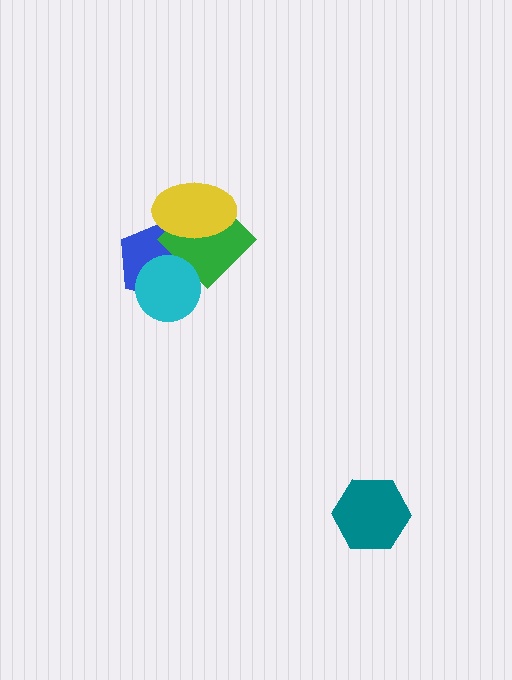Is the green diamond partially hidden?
Yes, it is partially covered by another shape.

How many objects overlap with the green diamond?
3 objects overlap with the green diamond.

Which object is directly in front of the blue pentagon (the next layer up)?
The green diamond is directly in front of the blue pentagon.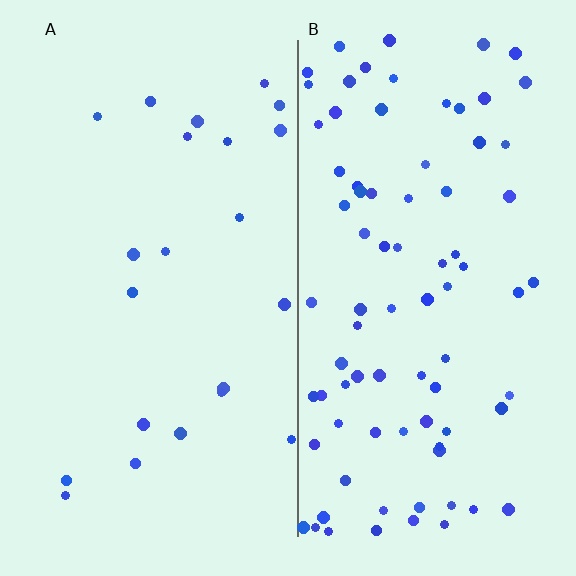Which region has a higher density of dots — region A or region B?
B (the right).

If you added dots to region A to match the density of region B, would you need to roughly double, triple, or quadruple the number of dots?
Approximately quadruple.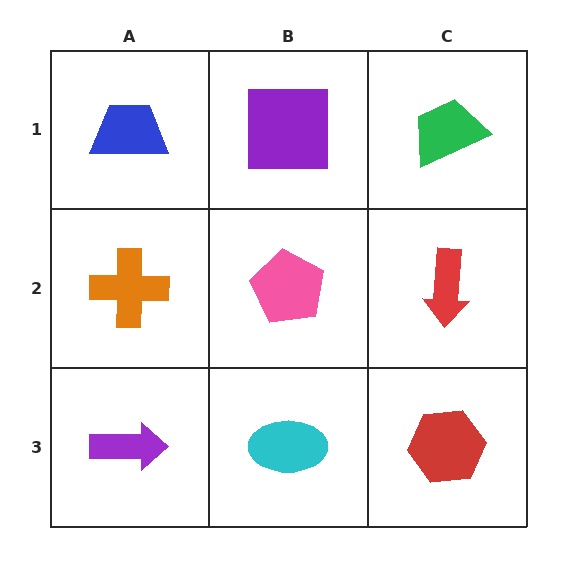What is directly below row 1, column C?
A red arrow.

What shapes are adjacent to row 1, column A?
An orange cross (row 2, column A), a purple square (row 1, column B).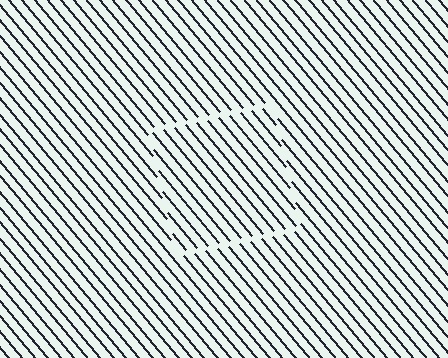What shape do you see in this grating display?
An illusory square. The interior of the shape contains the same grating, shifted by half a period — the contour is defined by the phase discontinuity where line-ends from the inner and outer gratings abut.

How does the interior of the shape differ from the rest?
The interior of the shape contains the same grating, shifted by half a period — the contour is defined by the phase discontinuity where line-ends from the inner and outer gratings abut.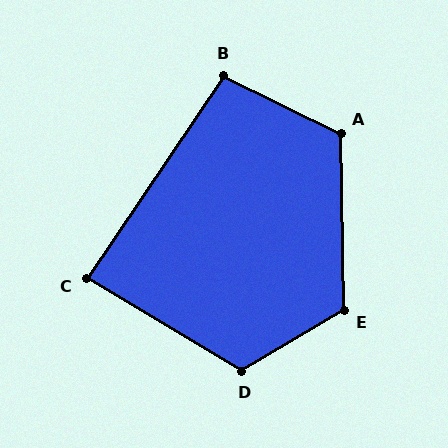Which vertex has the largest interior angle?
E, at approximately 119 degrees.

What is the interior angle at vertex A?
Approximately 117 degrees (obtuse).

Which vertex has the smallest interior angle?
C, at approximately 87 degrees.